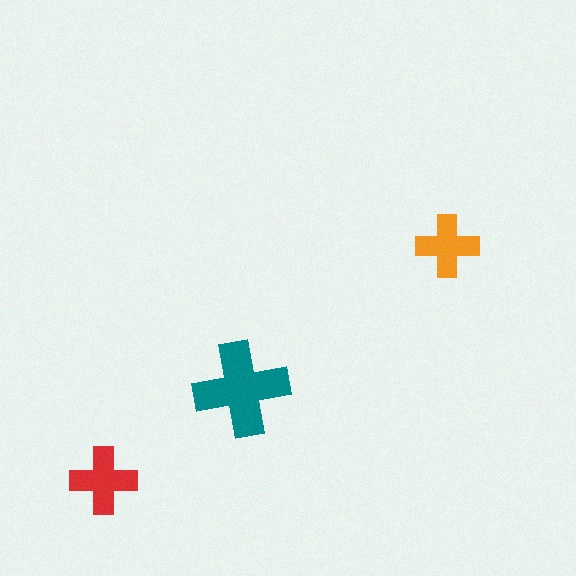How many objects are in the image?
There are 3 objects in the image.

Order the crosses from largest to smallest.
the teal one, the red one, the orange one.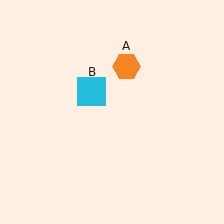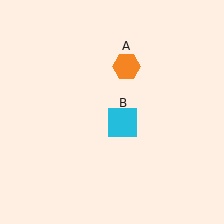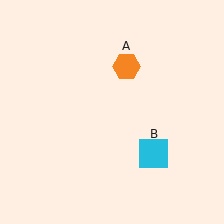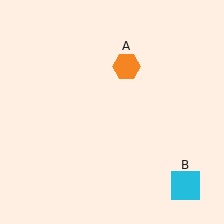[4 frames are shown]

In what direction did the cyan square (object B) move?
The cyan square (object B) moved down and to the right.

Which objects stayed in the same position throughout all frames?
Orange hexagon (object A) remained stationary.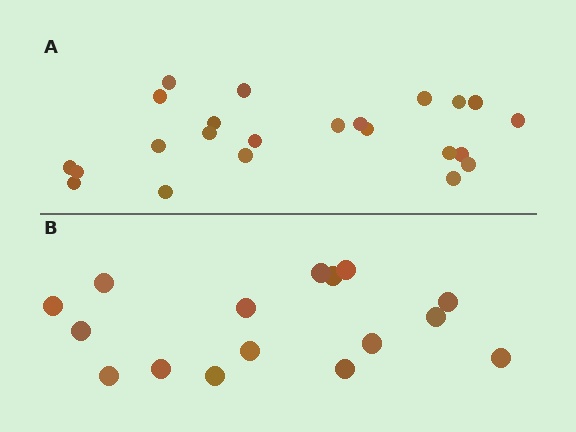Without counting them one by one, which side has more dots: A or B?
Region A (the top region) has more dots.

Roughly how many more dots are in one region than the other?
Region A has roughly 8 or so more dots than region B.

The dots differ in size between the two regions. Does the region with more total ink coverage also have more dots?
No. Region B has more total ink coverage because its dots are larger, but region A actually contains more individual dots. Total area can be misleading — the number of items is what matters here.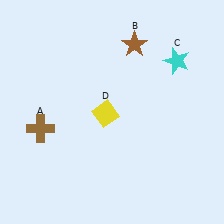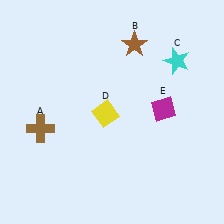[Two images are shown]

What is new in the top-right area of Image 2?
A magenta diamond (E) was added in the top-right area of Image 2.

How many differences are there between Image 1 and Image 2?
There is 1 difference between the two images.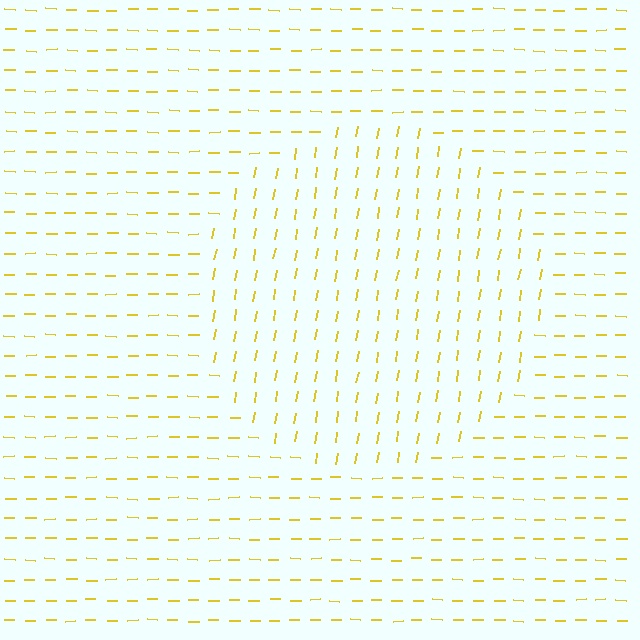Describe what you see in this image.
The image is filled with small yellow line segments. A circle region in the image has lines oriented differently from the surrounding lines, creating a visible texture boundary.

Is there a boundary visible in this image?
Yes, there is a texture boundary formed by a change in line orientation.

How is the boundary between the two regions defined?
The boundary is defined purely by a change in line orientation (approximately 81 degrees difference). All lines are the same color and thickness.